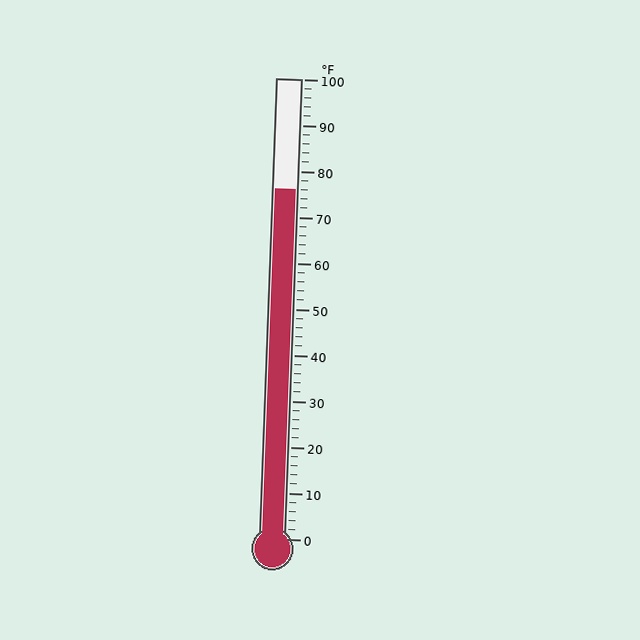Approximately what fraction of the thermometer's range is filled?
The thermometer is filled to approximately 75% of its range.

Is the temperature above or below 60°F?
The temperature is above 60°F.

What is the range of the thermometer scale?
The thermometer scale ranges from 0°F to 100°F.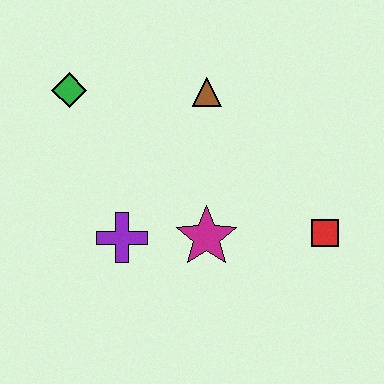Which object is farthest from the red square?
The green diamond is farthest from the red square.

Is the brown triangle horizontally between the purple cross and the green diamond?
No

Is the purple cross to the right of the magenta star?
No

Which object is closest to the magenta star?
The purple cross is closest to the magenta star.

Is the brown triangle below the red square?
No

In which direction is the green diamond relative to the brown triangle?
The green diamond is to the left of the brown triangle.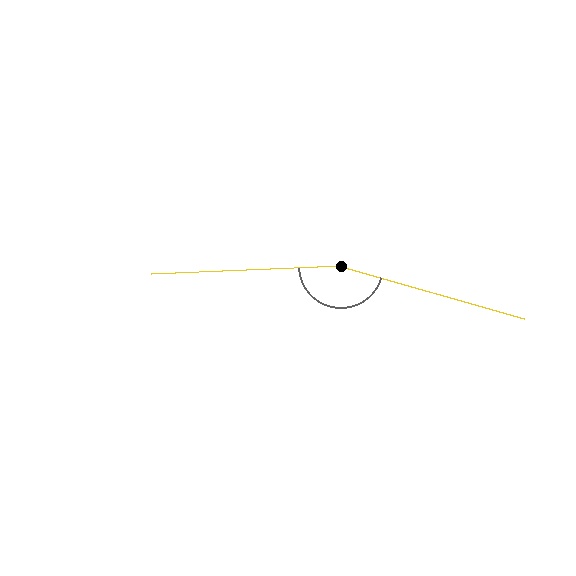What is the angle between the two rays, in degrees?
Approximately 161 degrees.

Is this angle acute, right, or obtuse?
It is obtuse.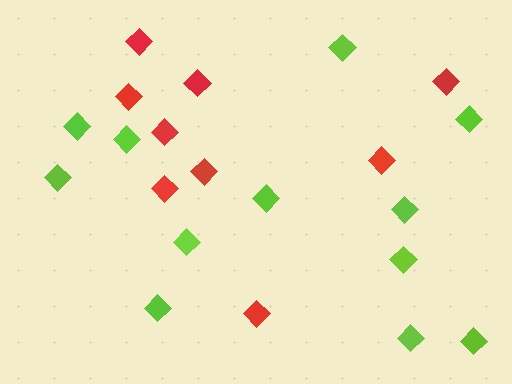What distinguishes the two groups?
There are 2 groups: one group of lime diamonds (12) and one group of red diamonds (9).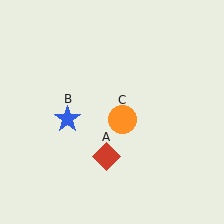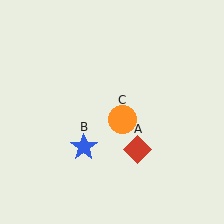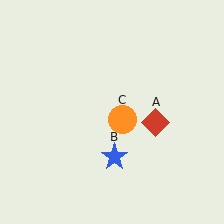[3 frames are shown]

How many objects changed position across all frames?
2 objects changed position: red diamond (object A), blue star (object B).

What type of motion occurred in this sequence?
The red diamond (object A), blue star (object B) rotated counterclockwise around the center of the scene.